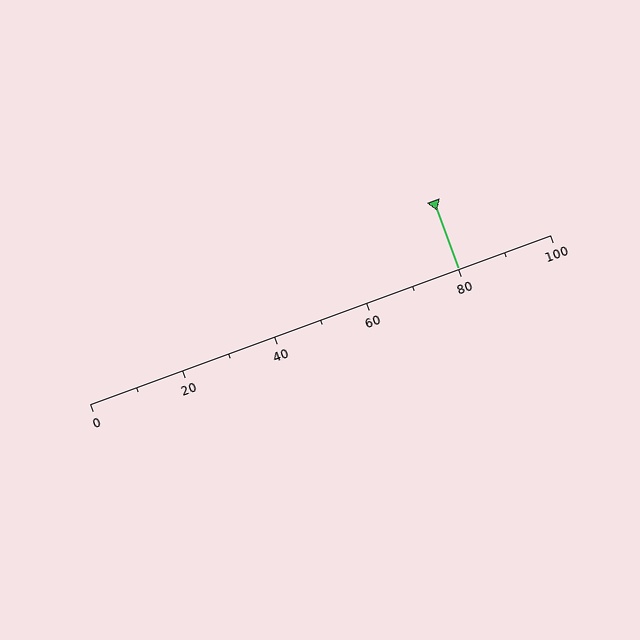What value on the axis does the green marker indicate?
The marker indicates approximately 80.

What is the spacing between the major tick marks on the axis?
The major ticks are spaced 20 apart.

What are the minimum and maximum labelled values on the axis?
The axis runs from 0 to 100.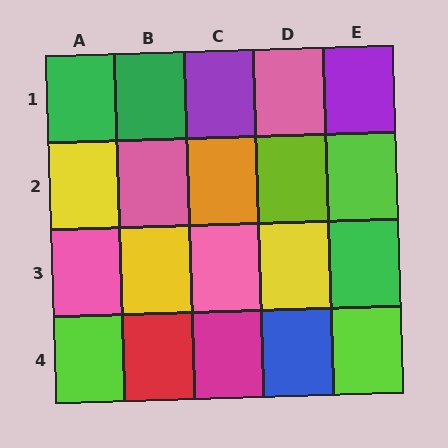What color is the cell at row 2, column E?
Lime.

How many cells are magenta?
1 cell is magenta.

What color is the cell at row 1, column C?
Purple.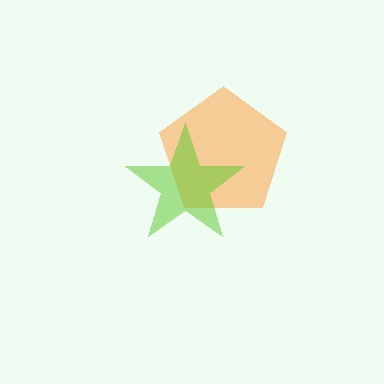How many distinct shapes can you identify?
There are 2 distinct shapes: an orange pentagon, a lime star.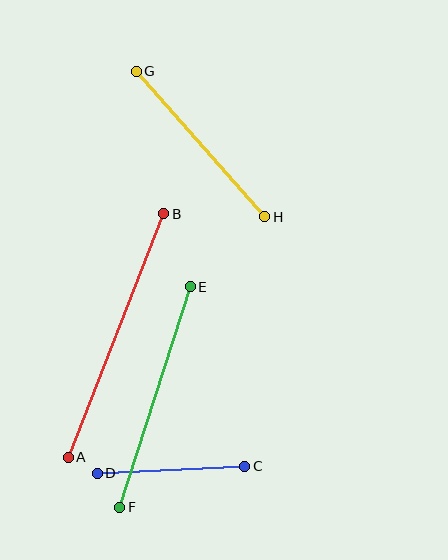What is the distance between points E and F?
The distance is approximately 231 pixels.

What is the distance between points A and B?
The distance is approximately 262 pixels.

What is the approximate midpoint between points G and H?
The midpoint is at approximately (201, 144) pixels.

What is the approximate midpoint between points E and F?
The midpoint is at approximately (155, 397) pixels.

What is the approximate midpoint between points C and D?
The midpoint is at approximately (171, 470) pixels.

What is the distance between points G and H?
The distance is approximately 194 pixels.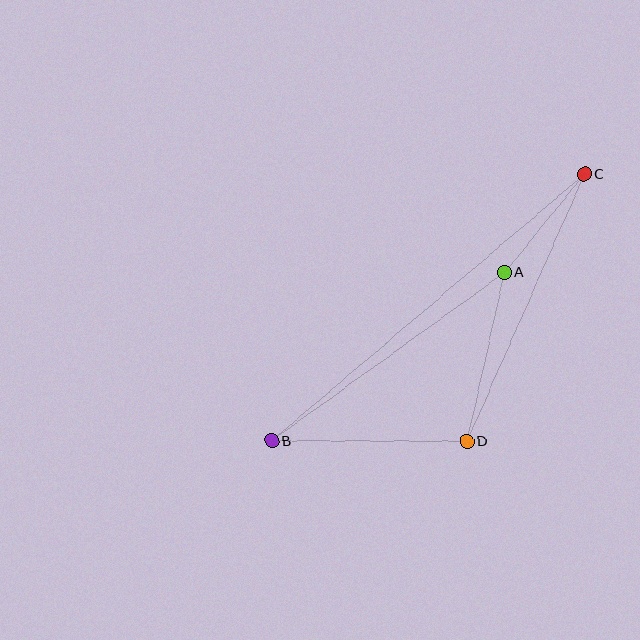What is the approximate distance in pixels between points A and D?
The distance between A and D is approximately 173 pixels.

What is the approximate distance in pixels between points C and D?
The distance between C and D is approximately 292 pixels.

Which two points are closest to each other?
Points A and C are closest to each other.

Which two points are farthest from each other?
Points B and C are farthest from each other.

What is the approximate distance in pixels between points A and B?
The distance between A and B is approximately 287 pixels.